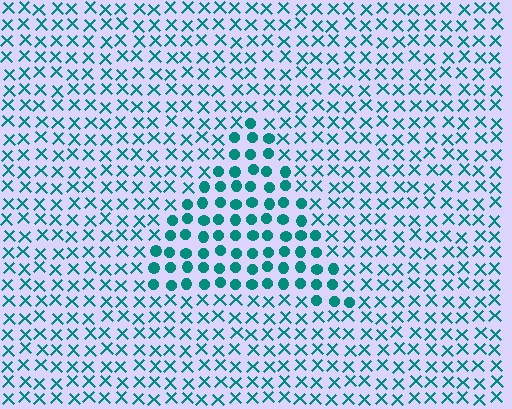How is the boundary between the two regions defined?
The boundary is defined by a change in element shape: circles inside vs. X marks outside. All elements share the same color and spacing.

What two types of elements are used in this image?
The image uses circles inside the triangle region and X marks outside it.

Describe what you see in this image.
The image is filled with small teal elements arranged in a uniform grid. A triangle-shaped region contains circles, while the surrounding area contains X marks. The boundary is defined purely by the change in element shape.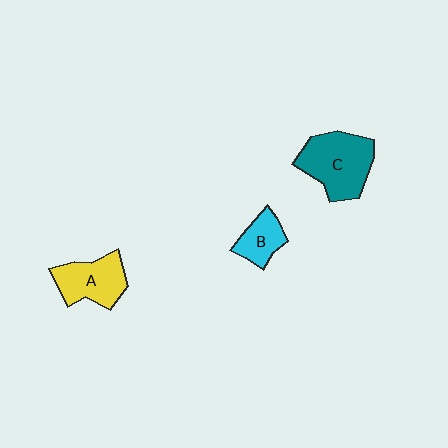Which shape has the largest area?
Shape C (teal).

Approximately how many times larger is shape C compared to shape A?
Approximately 1.3 times.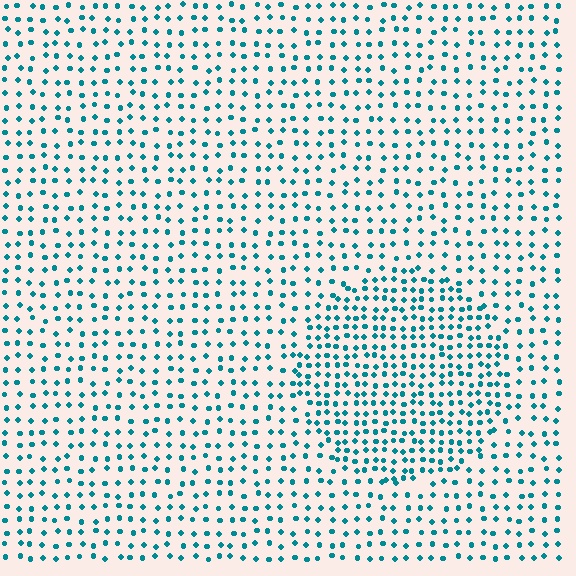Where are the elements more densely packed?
The elements are more densely packed inside the circle boundary.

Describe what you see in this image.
The image contains small teal elements arranged at two different densities. A circle-shaped region is visible where the elements are more densely packed than the surrounding area.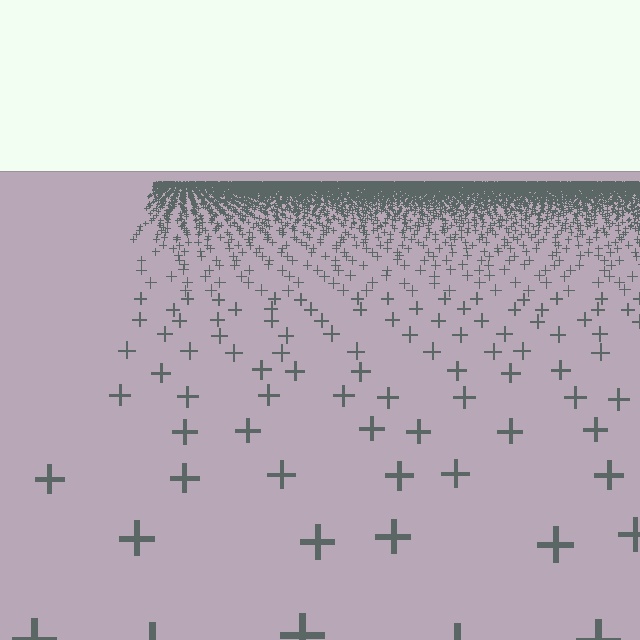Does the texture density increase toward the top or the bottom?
Density increases toward the top.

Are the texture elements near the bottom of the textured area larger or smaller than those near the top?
Larger. Near the bottom, elements are closer to the viewer and appear at a bigger on-screen size.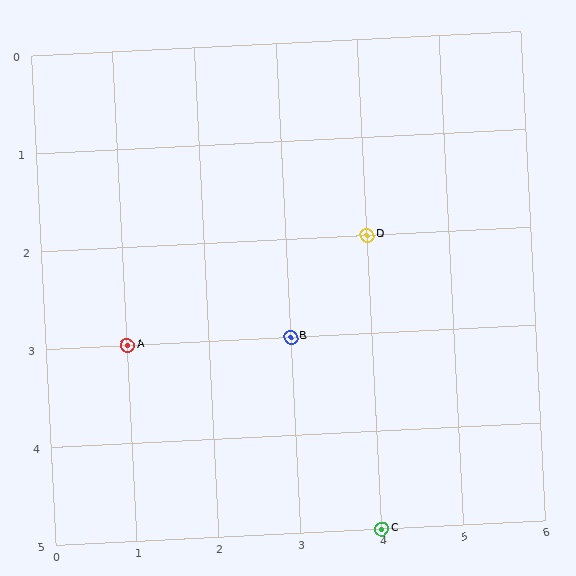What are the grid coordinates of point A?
Point A is at grid coordinates (1, 3).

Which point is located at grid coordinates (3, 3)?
Point B is at (3, 3).